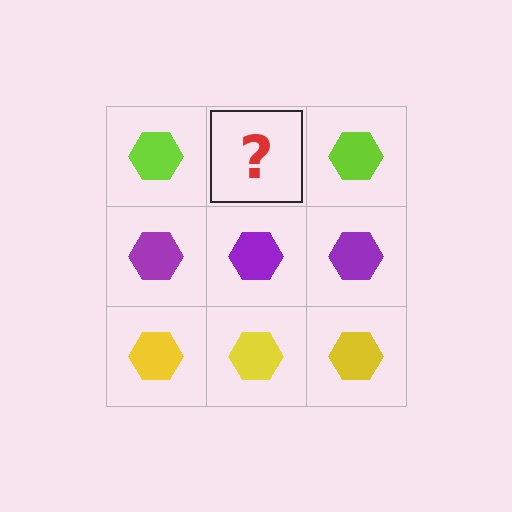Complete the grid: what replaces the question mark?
The question mark should be replaced with a lime hexagon.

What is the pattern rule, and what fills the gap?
The rule is that each row has a consistent color. The gap should be filled with a lime hexagon.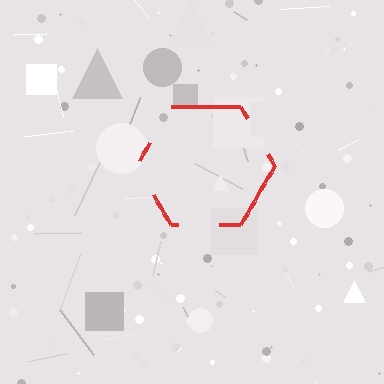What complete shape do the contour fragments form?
The contour fragments form a hexagon.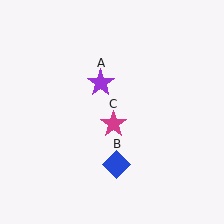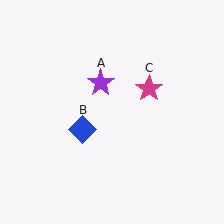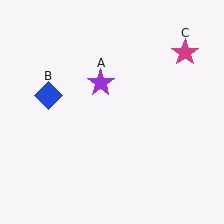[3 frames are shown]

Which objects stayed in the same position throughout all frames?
Purple star (object A) remained stationary.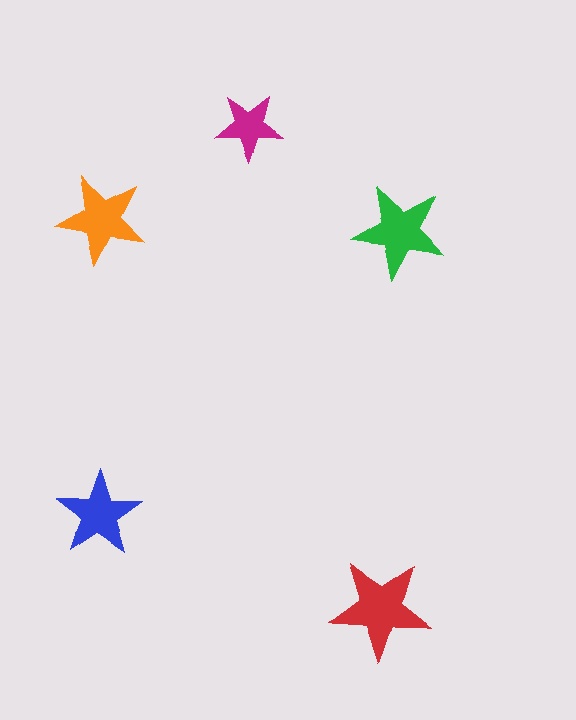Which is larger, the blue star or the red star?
The red one.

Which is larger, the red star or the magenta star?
The red one.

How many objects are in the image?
There are 5 objects in the image.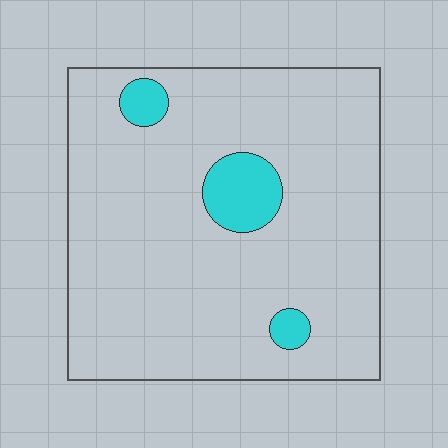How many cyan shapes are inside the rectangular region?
3.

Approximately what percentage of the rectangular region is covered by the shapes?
Approximately 10%.